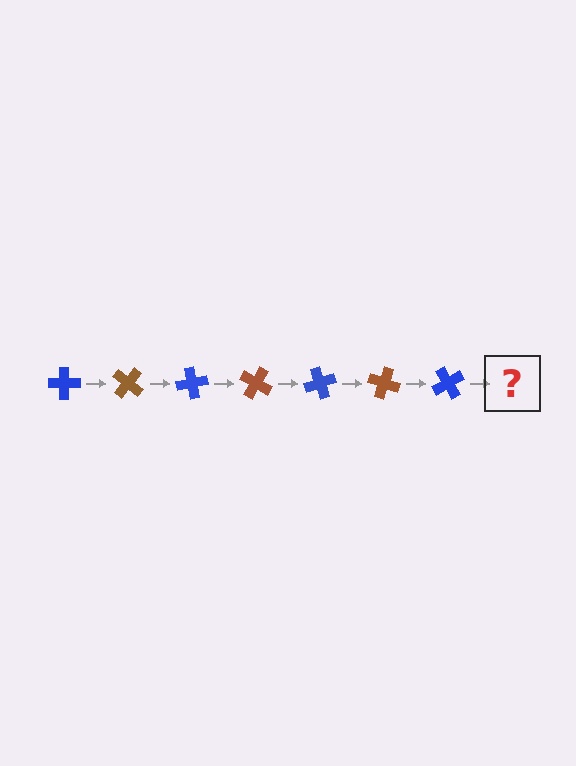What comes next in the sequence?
The next element should be a brown cross, rotated 280 degrees from the start.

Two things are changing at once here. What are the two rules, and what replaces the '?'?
The two rules are that it rotates 40 degrees each step and the color cycles through blue and brown. The '?' should be a brown cross, rotated 280 degrees from the start.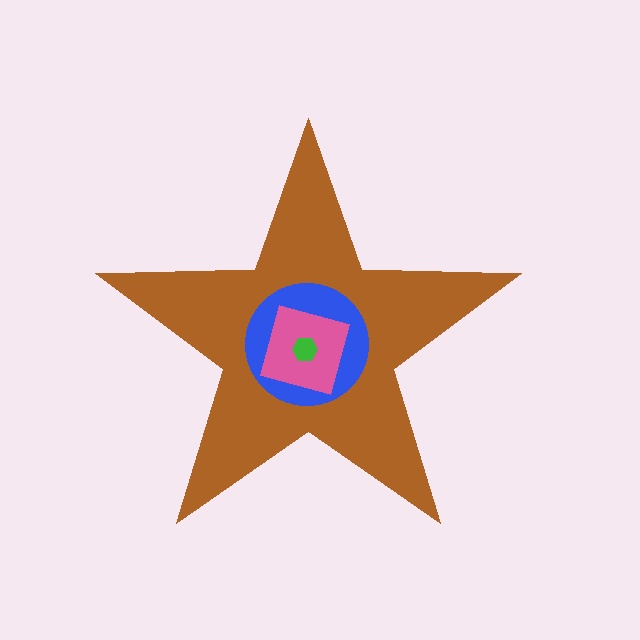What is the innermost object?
The green hexagon.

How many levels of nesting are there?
4.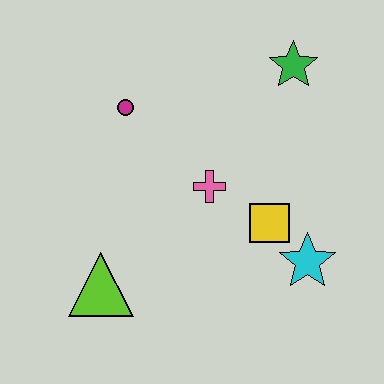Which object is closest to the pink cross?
The yellow square is closest to the pink cross.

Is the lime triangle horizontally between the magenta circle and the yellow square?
No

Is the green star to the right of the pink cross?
Yes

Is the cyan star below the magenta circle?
Yes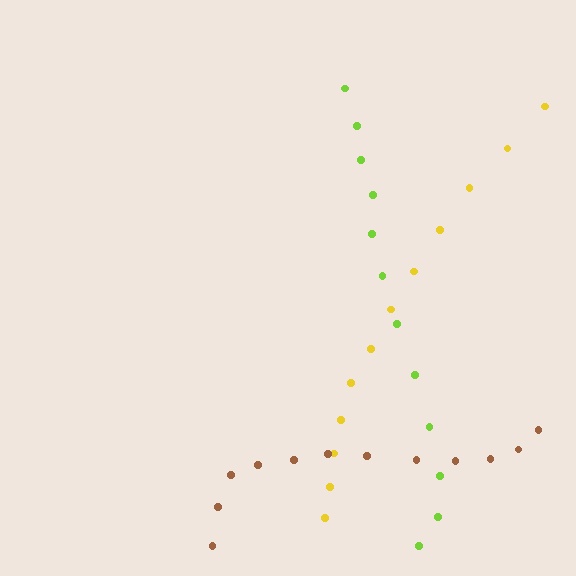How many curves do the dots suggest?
There are 3 distinct paths.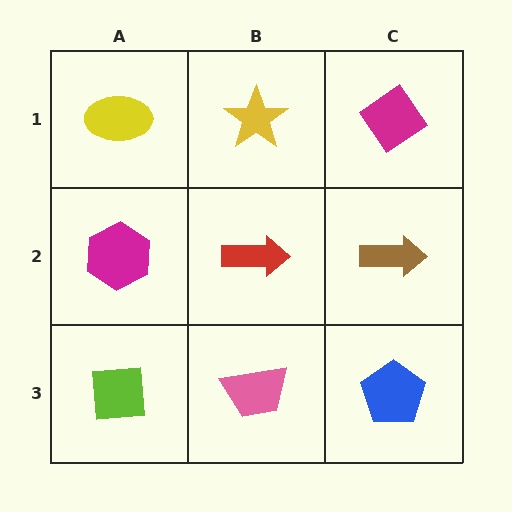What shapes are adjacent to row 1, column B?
A red arrow (row 2, column B), a yellow ellipse (row 1, column A), a magenta diamond (row 1, column C).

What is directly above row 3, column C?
A brown arrow.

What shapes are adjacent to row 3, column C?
A brown arrow (row 2, column C), a pink trapezoid (row 3, column B).